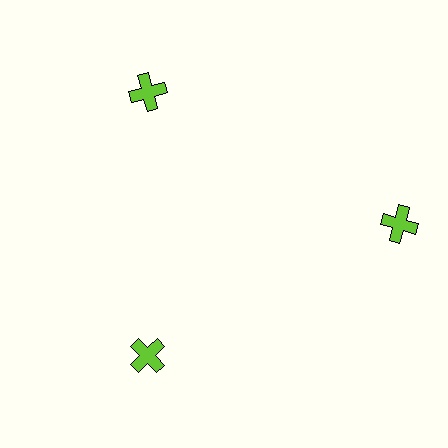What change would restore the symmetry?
The symmetry would be restored by moving it inward, back onto the ring so that all 3 crosses sit at equal angles and equal distance from the center.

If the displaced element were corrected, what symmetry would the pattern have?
It would have 3-fold rotational symmetry — the pattern would map onto itself every 120 degrees.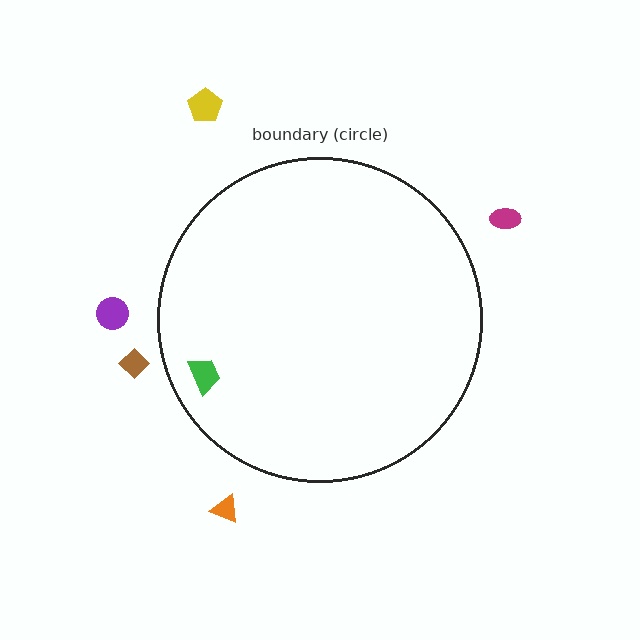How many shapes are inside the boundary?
1 inside, 5 outside.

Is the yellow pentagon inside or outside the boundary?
Outside.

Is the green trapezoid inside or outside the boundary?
Inside.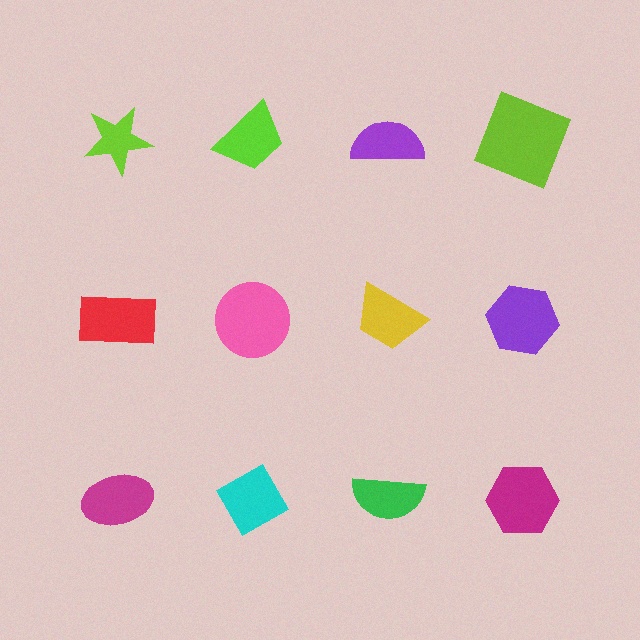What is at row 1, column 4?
A lime square.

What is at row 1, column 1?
A lime star.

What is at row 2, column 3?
A yellow trapezoid.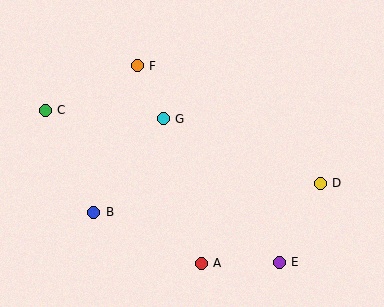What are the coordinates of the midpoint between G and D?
The midpoint between G and D is at (242, 151).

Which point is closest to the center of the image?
Point G at (163, 119) is closest to the center.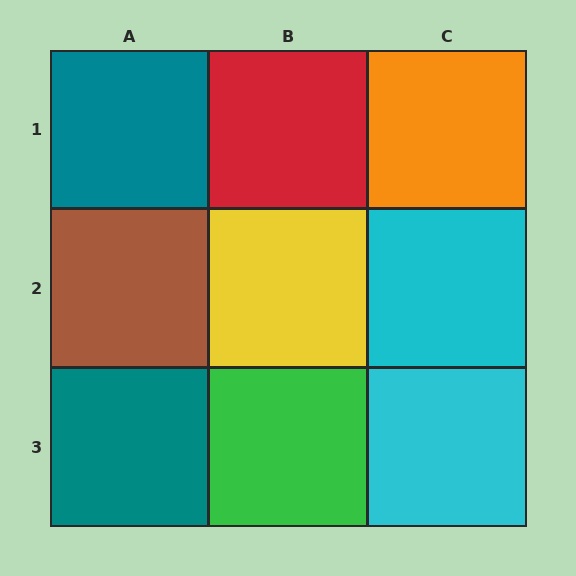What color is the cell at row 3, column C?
Cyan.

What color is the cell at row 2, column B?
Yellow.